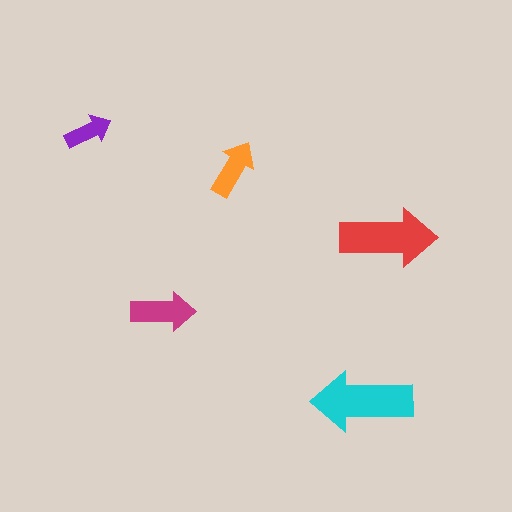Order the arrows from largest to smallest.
the cyan one, the red one, the magenta one, the orange one, the purple one.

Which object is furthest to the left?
The purple arrow is leftmost.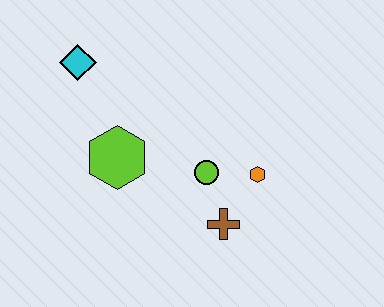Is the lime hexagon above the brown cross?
Yes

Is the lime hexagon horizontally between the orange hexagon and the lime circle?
No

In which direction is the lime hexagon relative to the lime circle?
The lime hexagon is to the left of the lime circle.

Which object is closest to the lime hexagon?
The lime circle is closest to the lime hexagon.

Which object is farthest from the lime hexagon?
The orange hexagon is farthest from the lime hexagon.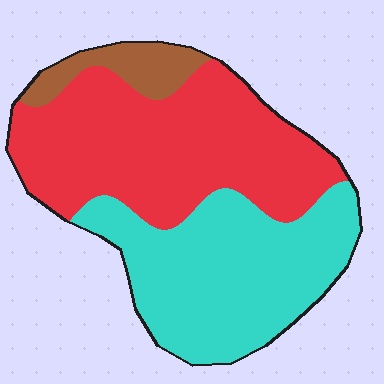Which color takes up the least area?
Brown, at roughly 10%.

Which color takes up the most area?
Red, at roughly 50%.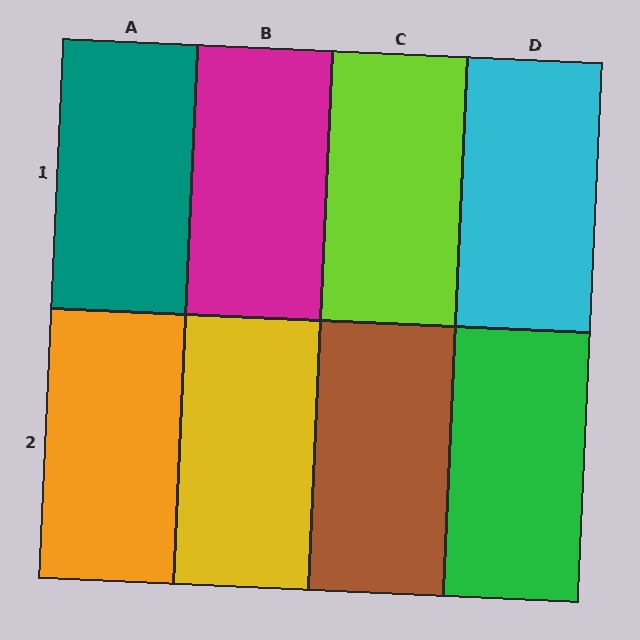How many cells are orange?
1 cell is orange.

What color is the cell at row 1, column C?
Lime.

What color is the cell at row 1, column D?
Cyan.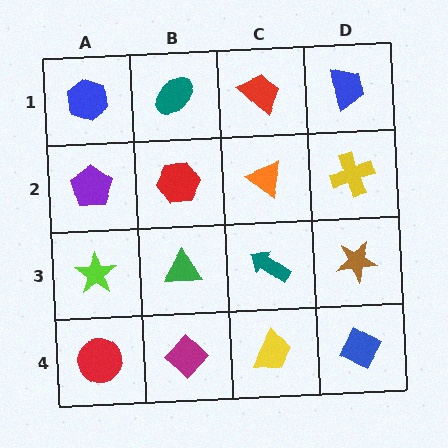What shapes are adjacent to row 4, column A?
A lime star (row 3, column A), a magenta diamond (row 4, column B).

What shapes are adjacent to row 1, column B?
A red hexagon (row 2, column B), a blue hexagon (row 1, column A), a red trapezoid (row 1, column C).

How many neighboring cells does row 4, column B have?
3.